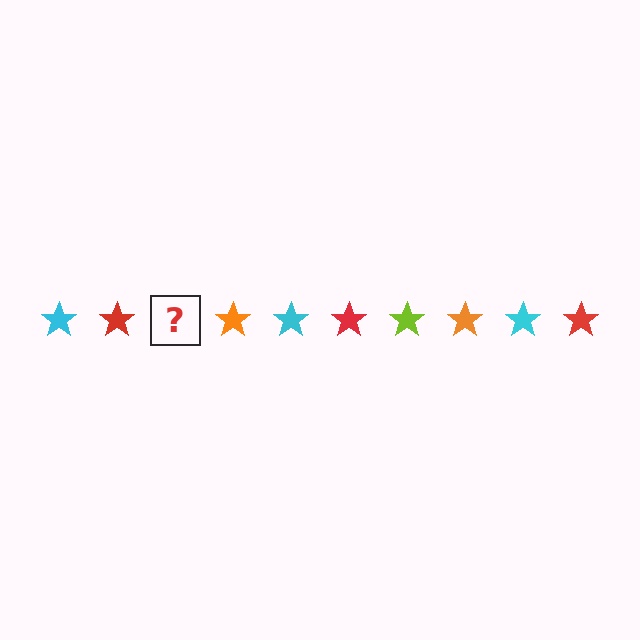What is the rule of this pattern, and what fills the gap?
The rule is that the pattern cycles through cyan, red, lime, orange stars. The gap should be filled with a lime star.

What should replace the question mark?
The question mark should be replaced with a lime star.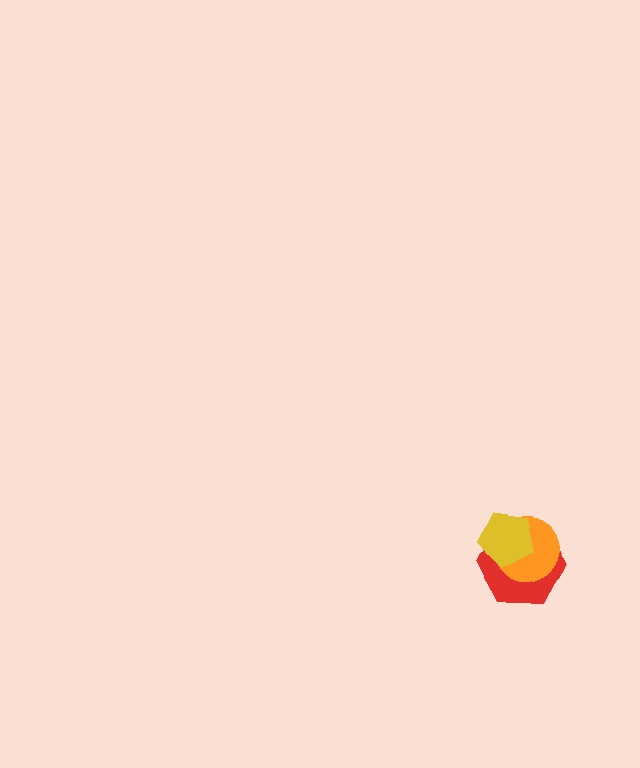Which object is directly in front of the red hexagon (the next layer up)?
The orange circle is directly in front of the red hexagon.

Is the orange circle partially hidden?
Yes, it is partially covered by another shape.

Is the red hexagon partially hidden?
Yes, it is partially covered by another shape.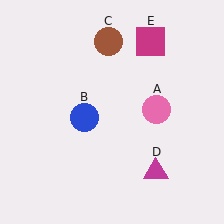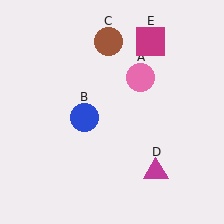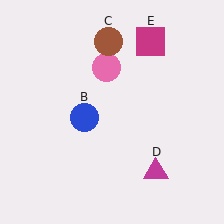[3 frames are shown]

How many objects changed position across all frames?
1 object changed position: pink circle (object A).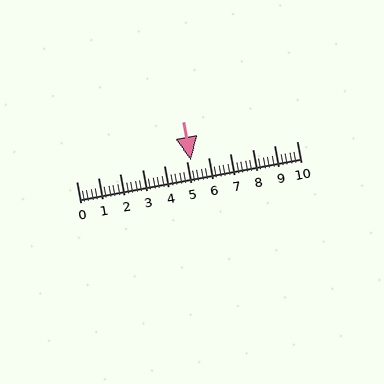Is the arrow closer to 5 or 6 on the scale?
The arrow is closer to 5.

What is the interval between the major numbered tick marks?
The major tick marks are spaced 1 units apart.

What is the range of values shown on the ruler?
The ruler shows values from 0 to 10.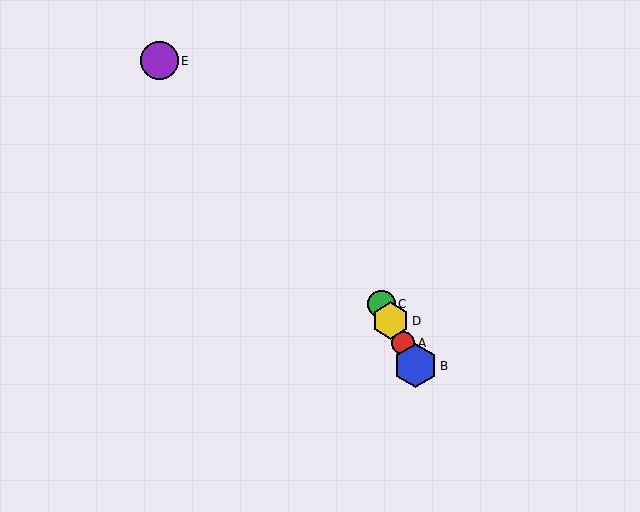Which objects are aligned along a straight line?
Objects A, B, C, D are aligned along a straight line.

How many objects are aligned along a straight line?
4 objects (A, B, C, D) are aligned along a straight line.